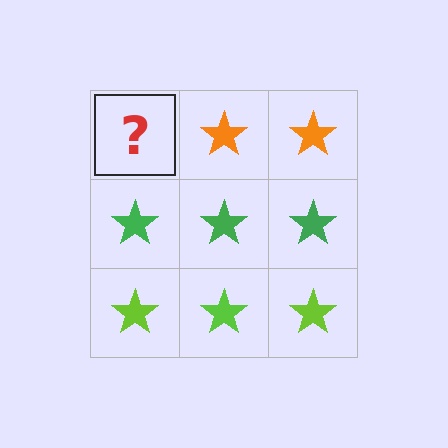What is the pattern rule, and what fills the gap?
The rule is that each row has a consistent color. The gap should be filled with an orange star.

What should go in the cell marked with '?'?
The missing cell should contain an orange star.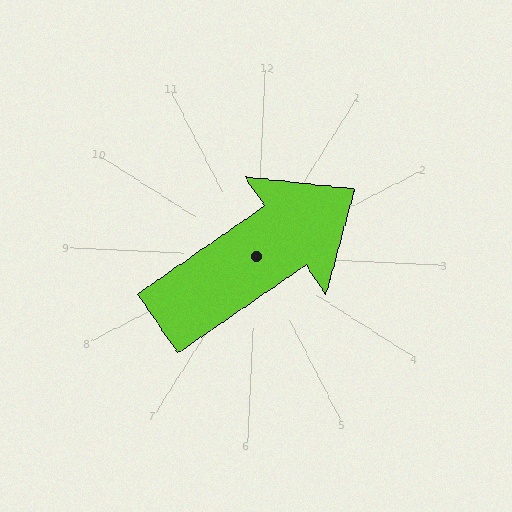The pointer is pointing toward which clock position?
Roughly 2 o'clock.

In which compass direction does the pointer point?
Northeast.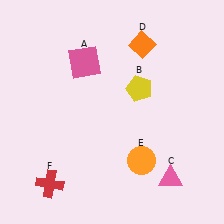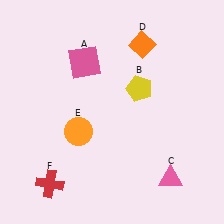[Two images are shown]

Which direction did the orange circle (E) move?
The orange circle (E) moved left.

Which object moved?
The orange circle (E) moved left.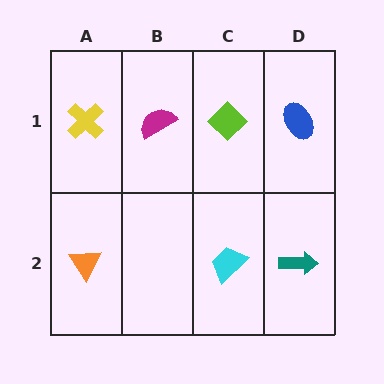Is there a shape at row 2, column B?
No, that cell is empty.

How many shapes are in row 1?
4 shapes.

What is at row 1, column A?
A yellow cross.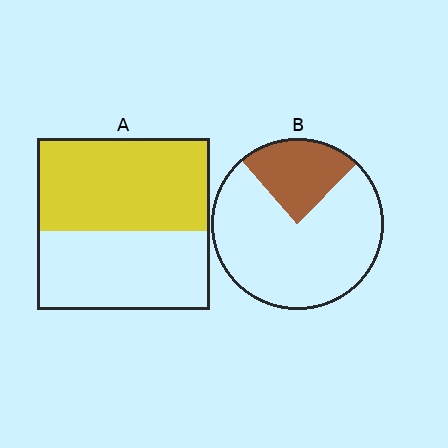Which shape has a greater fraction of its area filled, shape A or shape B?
Shape A.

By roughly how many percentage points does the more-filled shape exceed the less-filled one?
By roughly 30 percentage points (A over B).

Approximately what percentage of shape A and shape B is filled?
A is approximately 55% and B is approximately 25%.